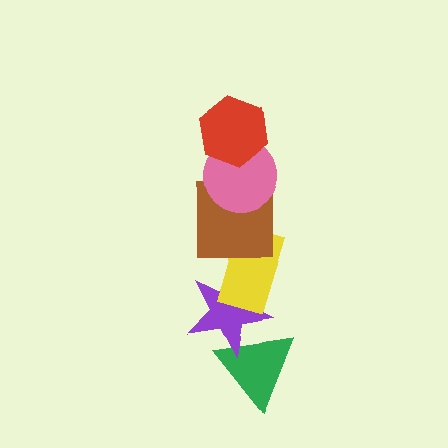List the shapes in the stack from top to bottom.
From top to bottom: the red hexagon, the pink circle, the brown square, the yellow rectangle, the purple star, the green triangle.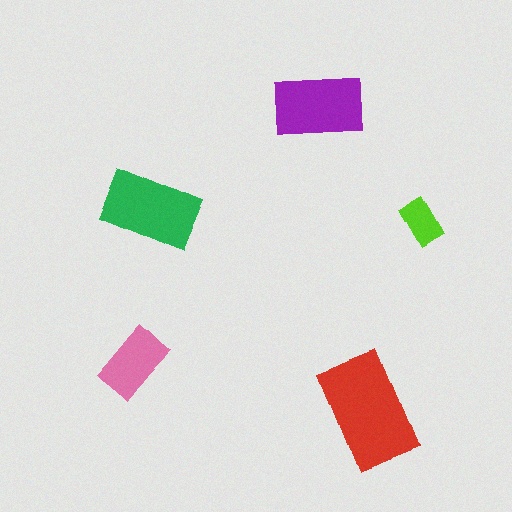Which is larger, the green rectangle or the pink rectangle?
The green one.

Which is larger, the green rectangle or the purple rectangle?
The green one.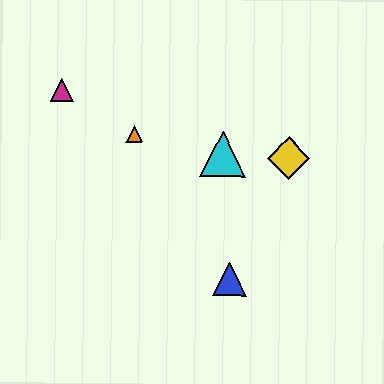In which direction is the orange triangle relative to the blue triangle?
The orange triangle is above the blue triangle.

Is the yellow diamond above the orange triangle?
No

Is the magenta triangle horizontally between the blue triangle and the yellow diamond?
No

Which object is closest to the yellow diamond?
The cyan triangle is closest to the yellow diamond.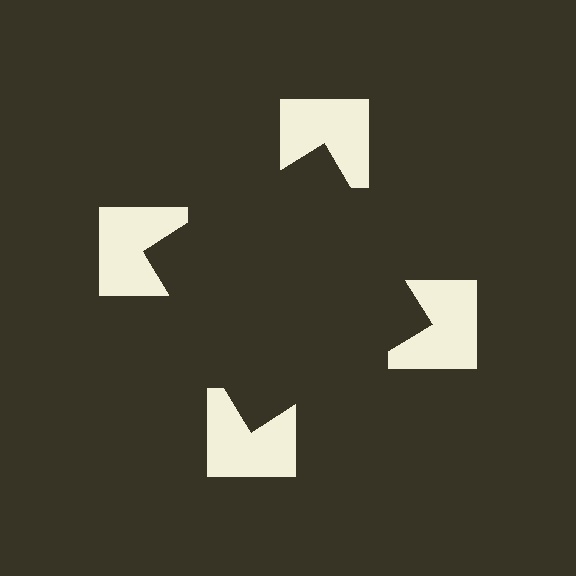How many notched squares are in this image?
There are 4 — one at each vertex of the illusory square.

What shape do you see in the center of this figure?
An illusory square — its edges are inferred from the aligned wedge cuts in the notched squares, not physically drawn.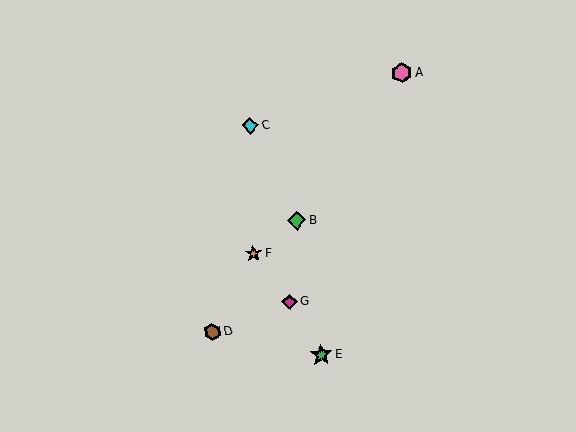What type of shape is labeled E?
Shape E is a green star.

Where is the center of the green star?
The center of the green star is at (321, 355).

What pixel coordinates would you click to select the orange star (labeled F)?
Click at (253, 254) to select the orange star F.